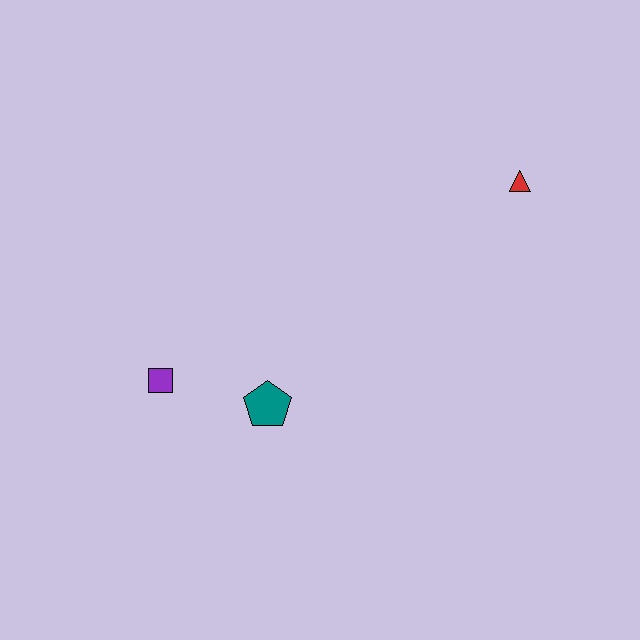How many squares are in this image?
There is 1 square.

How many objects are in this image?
There are 3 objects.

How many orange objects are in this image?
There are no orange objects.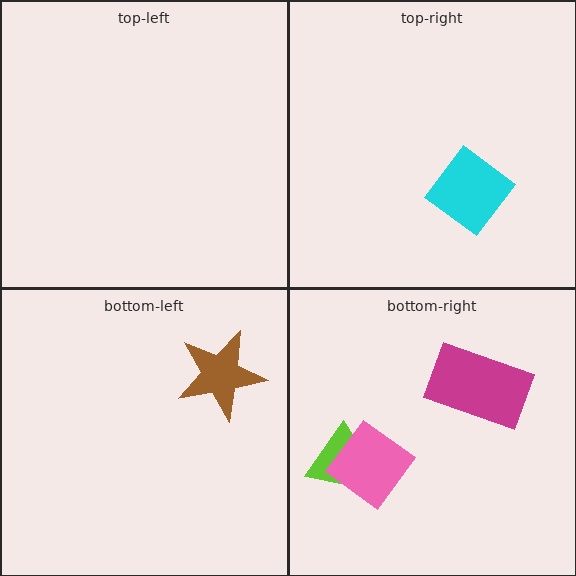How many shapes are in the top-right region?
1.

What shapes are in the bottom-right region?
The lime trapezoid, the pink diamond, the magenta rectangle.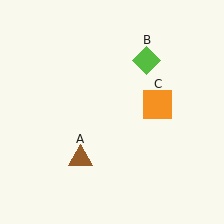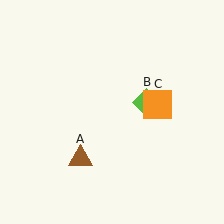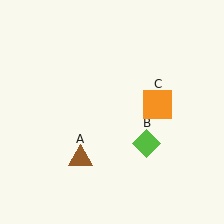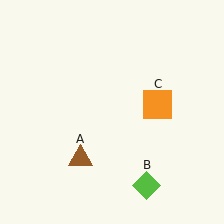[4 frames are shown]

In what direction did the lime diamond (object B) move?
The lime diamond (object B) moved down.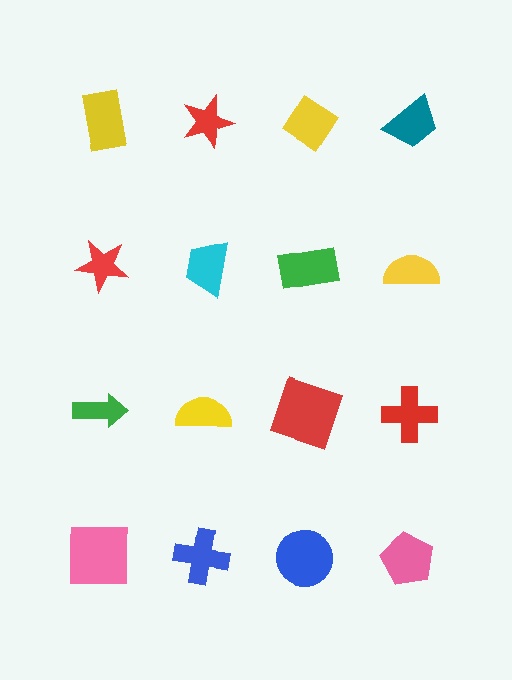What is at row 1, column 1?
A yellow rectangle.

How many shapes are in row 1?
4 shapes.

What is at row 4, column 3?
A blue circle.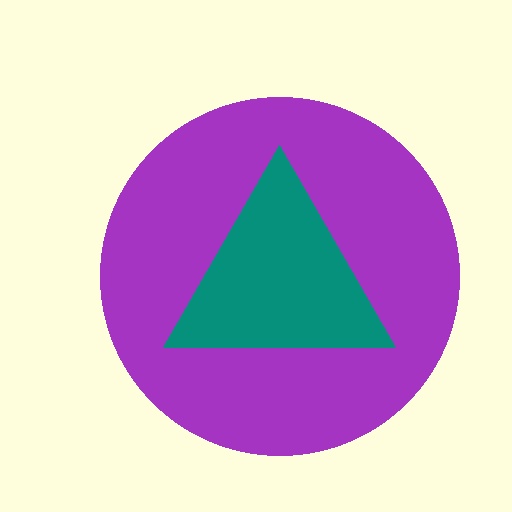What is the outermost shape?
The purple circle.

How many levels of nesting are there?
2.